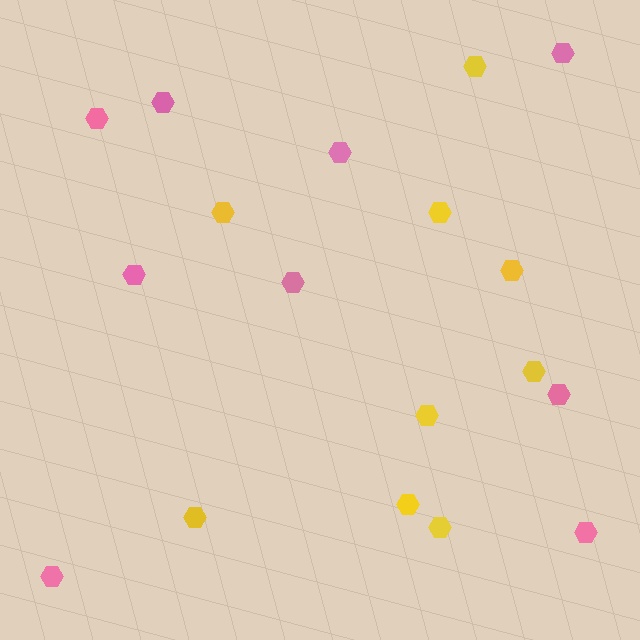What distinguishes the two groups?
There are 2 groups: one group of yellow hexagons (9) and one group of pink hexagons (9).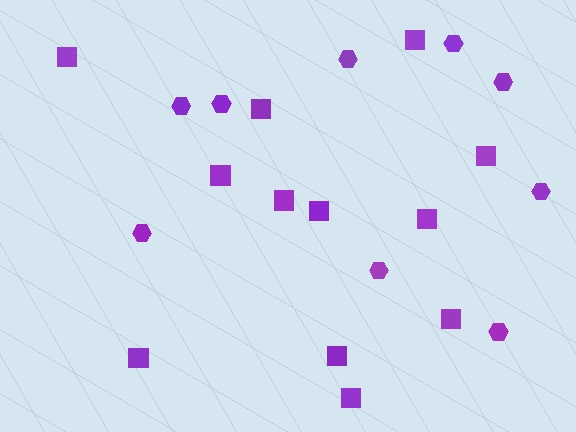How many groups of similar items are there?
There are 2 groups: one group of hexagons (9) and one group of squares (12).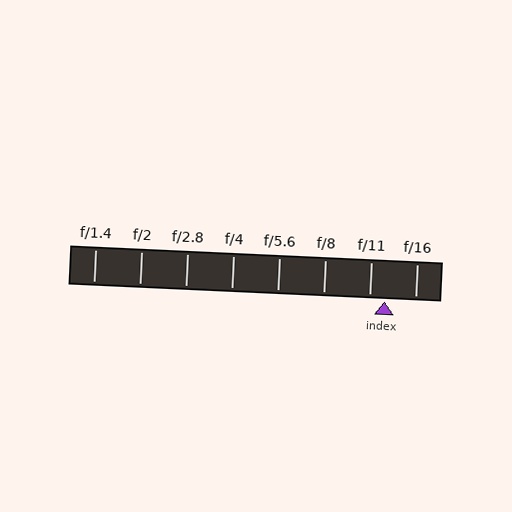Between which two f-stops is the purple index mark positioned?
The index mark is between f/11 and f/16.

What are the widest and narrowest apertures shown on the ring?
The widest aperture shown is f/1.4 and the narrowest is f/16.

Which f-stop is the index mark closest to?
The index mark is closest to f/11.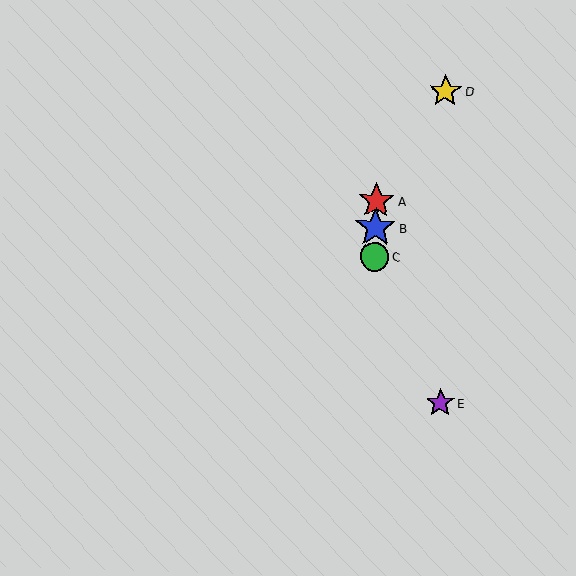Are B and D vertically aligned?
No, B is at x≈375 and D is at x≈445.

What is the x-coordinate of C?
Object C is at x≈374.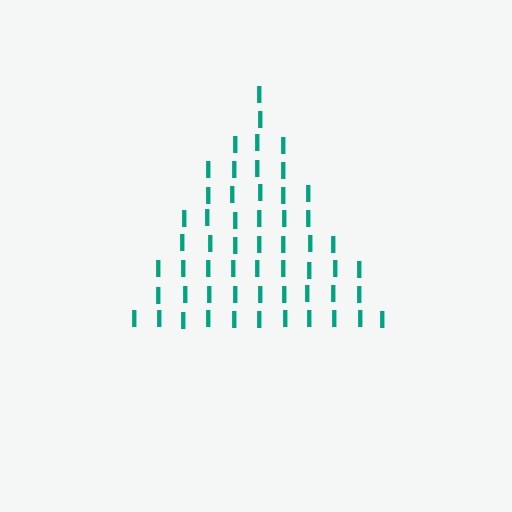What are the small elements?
The small elements are letter I's.